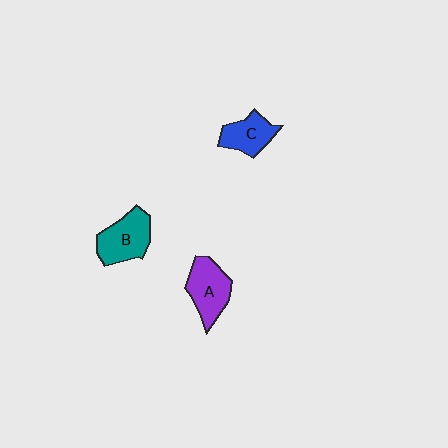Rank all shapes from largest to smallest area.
From largest to smallest: B (teal), A (purple), C (blue).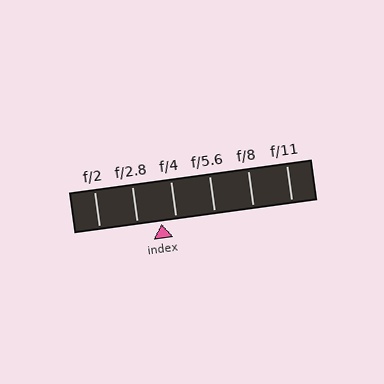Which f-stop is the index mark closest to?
The index mark is closest to f/4.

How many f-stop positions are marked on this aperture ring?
There are 6 f-stop positions marked.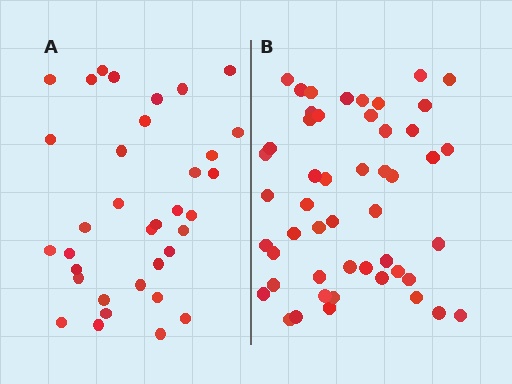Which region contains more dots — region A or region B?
Region B (the right region) has more dots.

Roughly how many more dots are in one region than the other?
Region B has approximately 15 more dots than region A.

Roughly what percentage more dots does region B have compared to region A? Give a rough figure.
About 45% more.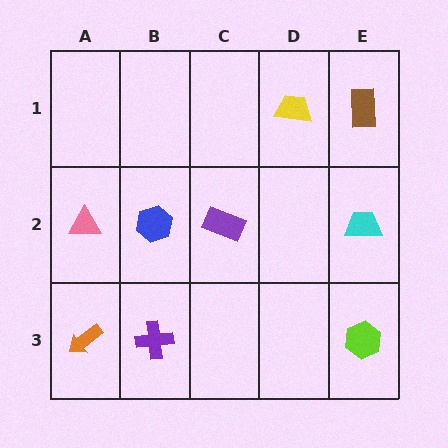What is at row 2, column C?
A purple rectangle.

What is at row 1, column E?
A brown rectangle.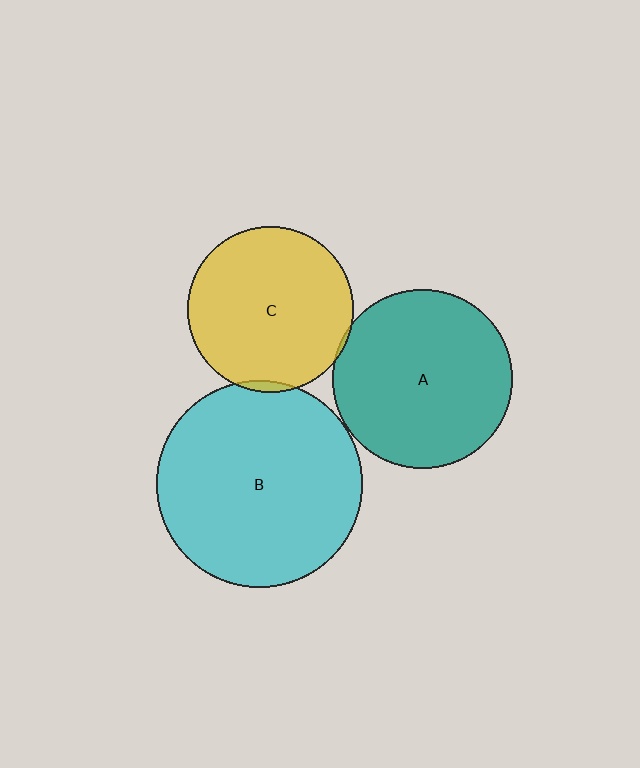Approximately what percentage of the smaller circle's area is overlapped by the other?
Approximately 5%.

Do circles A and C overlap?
Yes.